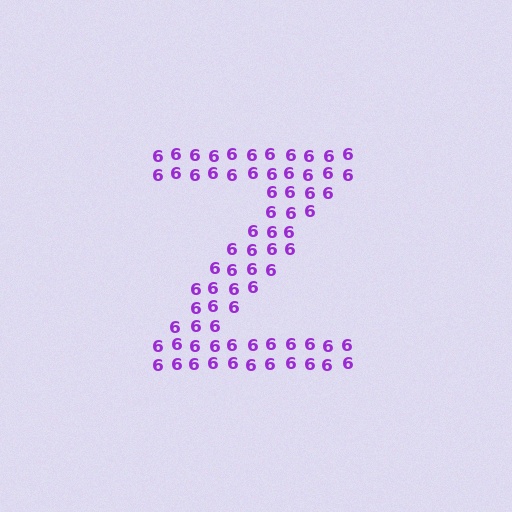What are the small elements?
The small elements are digit 6's.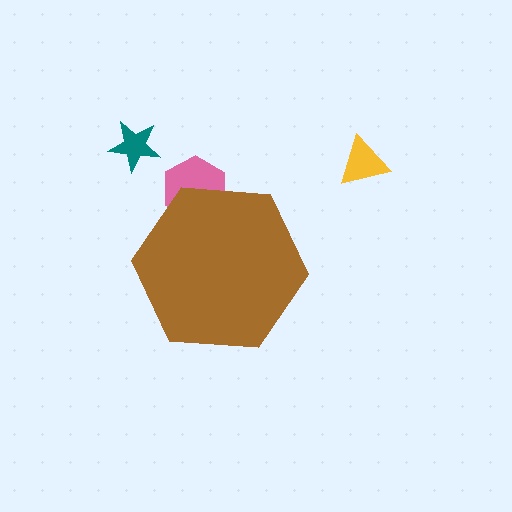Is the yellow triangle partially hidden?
No, the yellow triangle is fully visible.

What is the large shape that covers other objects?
A brown hexagon.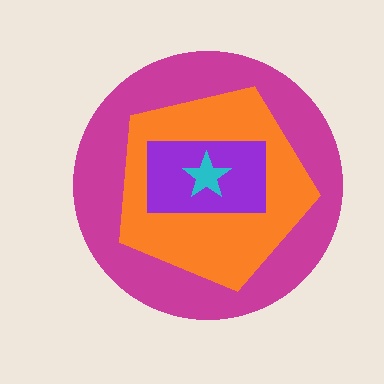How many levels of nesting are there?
4.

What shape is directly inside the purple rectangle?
The cyan star.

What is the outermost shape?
The magenta circle.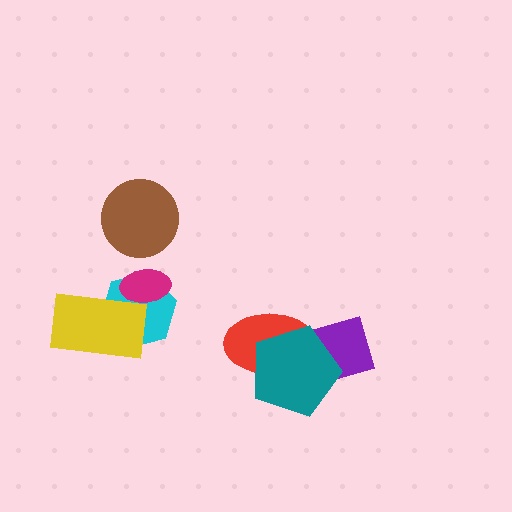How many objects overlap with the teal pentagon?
2 objects overlap with the teal pentagon.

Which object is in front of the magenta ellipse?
The yellow rectangle is in front of the magenta ellipse.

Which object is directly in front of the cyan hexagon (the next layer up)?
The magenta ellipse is directly in front of the cyan hexagon.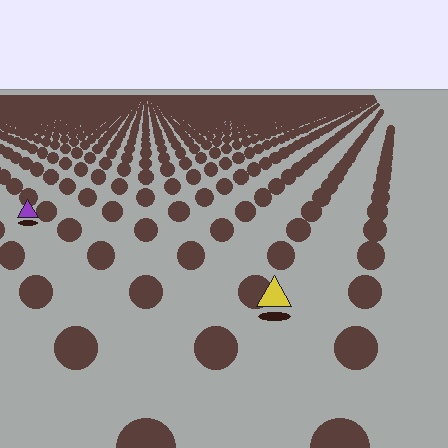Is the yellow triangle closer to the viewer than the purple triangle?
Yes. The yellow triangle is closer — you can tell from the texture gradient: the ground texture is coarser near it.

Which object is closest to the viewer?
The yellow triangle is closest. The texture marks near it are larger and more spread out.